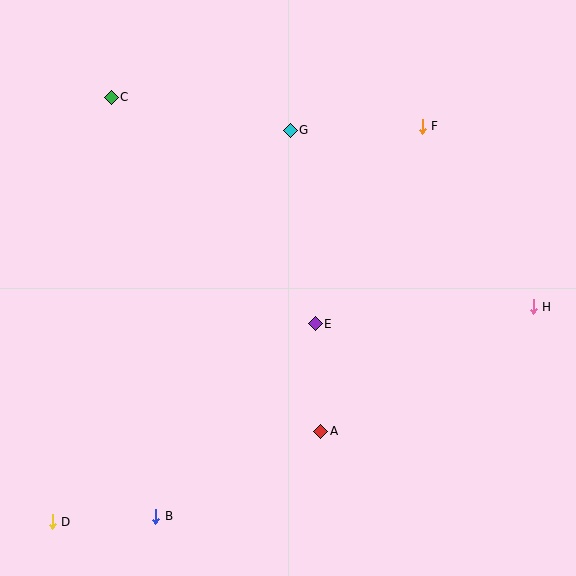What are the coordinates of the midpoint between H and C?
The midpoint between H and C is at (322, 202).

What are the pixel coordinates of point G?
Point G is at (290, 130).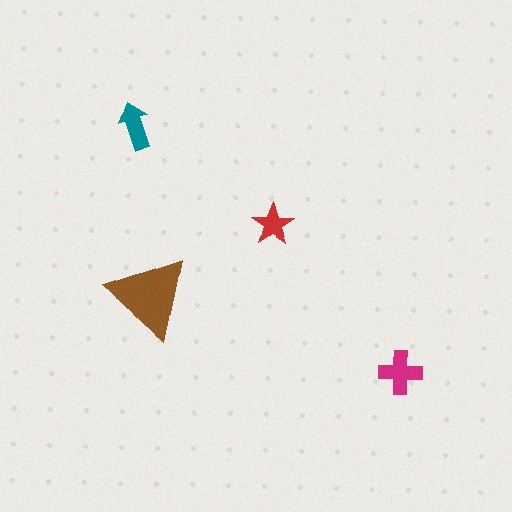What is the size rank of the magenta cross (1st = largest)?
2nd.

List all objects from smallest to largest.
The red star, the teal arrow, the magenta cross, the brown triangle.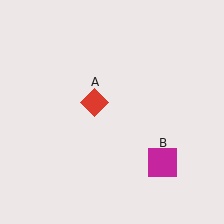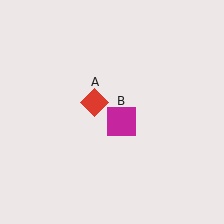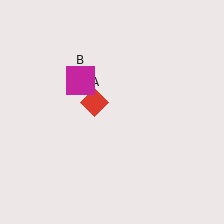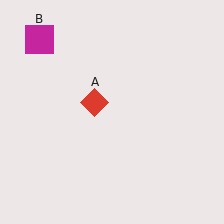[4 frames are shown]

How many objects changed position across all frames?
1 object changed position: magenta square (object B).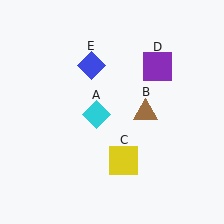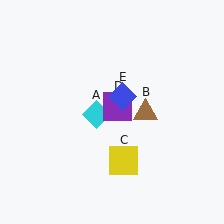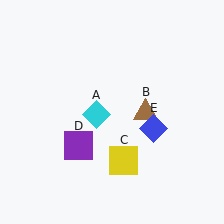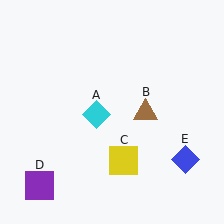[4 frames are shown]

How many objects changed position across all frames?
2 objects changed position: purple square (object D), blue diamond (object E).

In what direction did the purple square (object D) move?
The purple square (object D) moved down and to the left.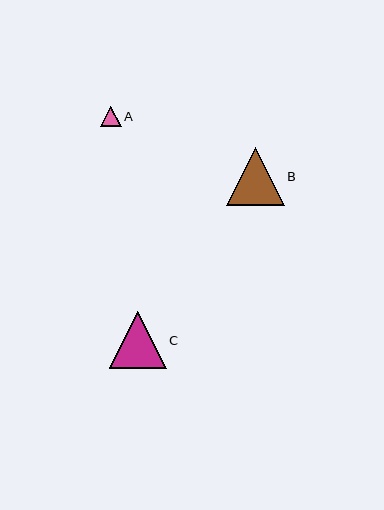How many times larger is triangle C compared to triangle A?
Triangle C is approximately 2.8 times the size of triangle A.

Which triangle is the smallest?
Triangle A is the smallest with a size of approximately 20 pixels.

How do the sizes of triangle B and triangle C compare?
Triangle B and triangle C are approximately the same size.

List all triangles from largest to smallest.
From largest to smallest: B, C, A.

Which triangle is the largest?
Triangle B is the largest with a size of approximately 58 pixels.